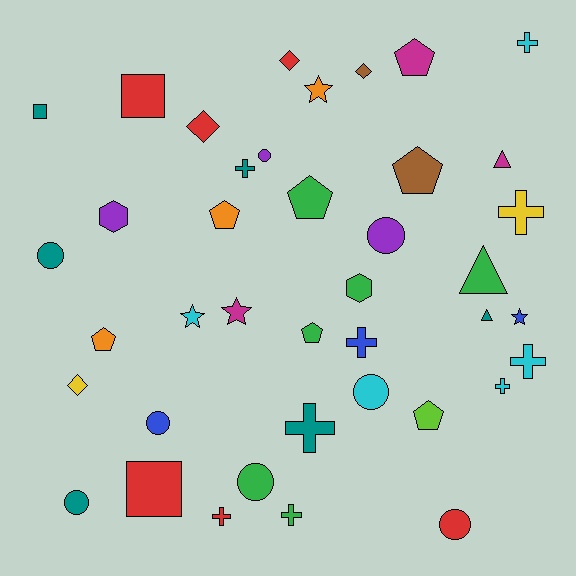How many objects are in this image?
There are 40 objects.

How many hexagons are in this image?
There are 2 hexagons.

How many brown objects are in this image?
There are 2 brown objects.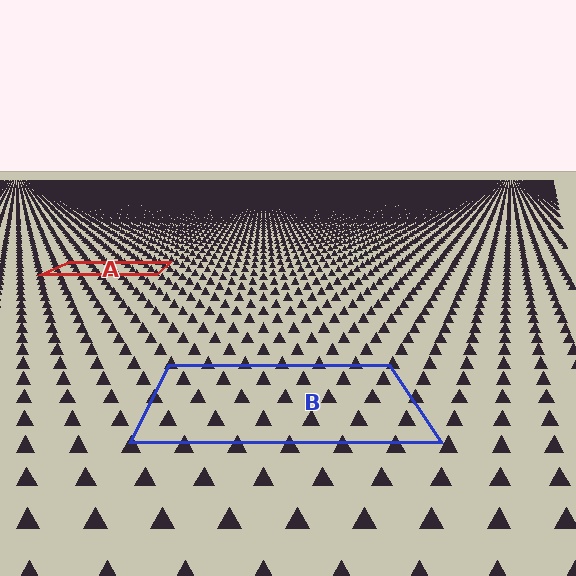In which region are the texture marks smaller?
The texture marks are smaller in region A, because it is farther away.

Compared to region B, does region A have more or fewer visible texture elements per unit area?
Region A has more texture elements per unit area — they are packed more densely because it is farther away.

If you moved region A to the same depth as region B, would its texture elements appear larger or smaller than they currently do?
They would appear larger. At a closer depth, the same texture elements are projected at a bigger on-screen size.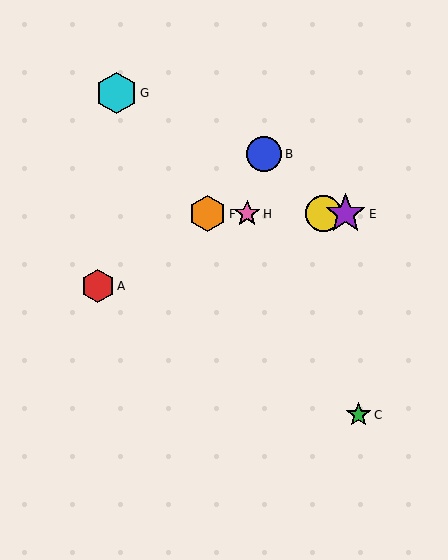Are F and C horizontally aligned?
No, F is at y≈214 and C is at y≈415.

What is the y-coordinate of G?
Object G is at y≈93.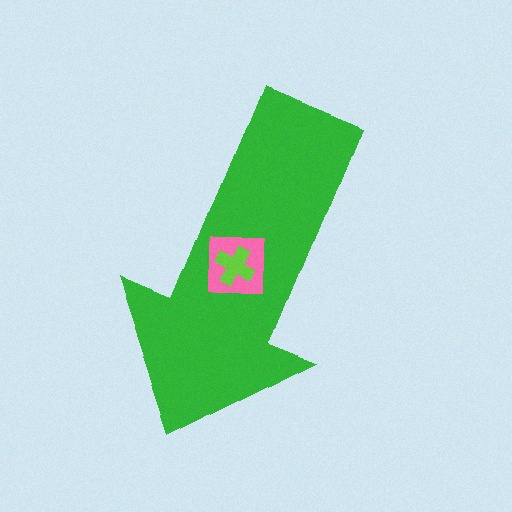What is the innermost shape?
The lime cross.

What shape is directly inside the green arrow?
The pink square.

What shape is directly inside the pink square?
The lime cross.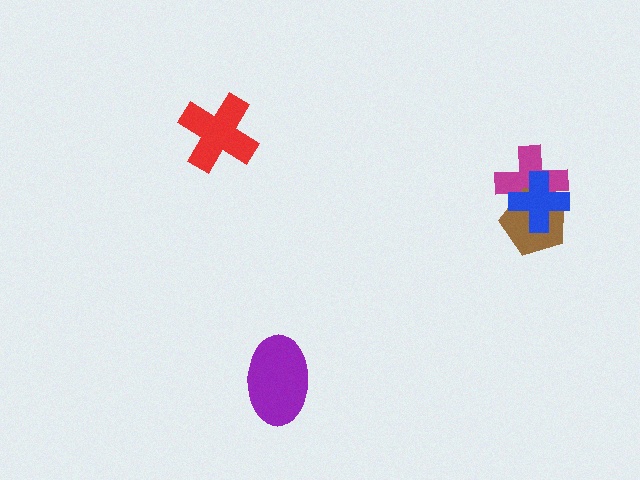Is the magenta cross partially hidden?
Yes, it is partially covered by another shape.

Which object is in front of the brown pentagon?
The blue cross is in front of the brown pentagon.